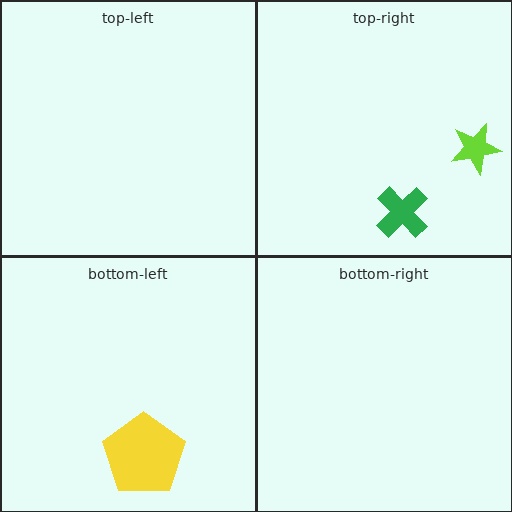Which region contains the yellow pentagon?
The bottom-left region.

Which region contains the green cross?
The top-right region.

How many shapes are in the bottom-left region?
1.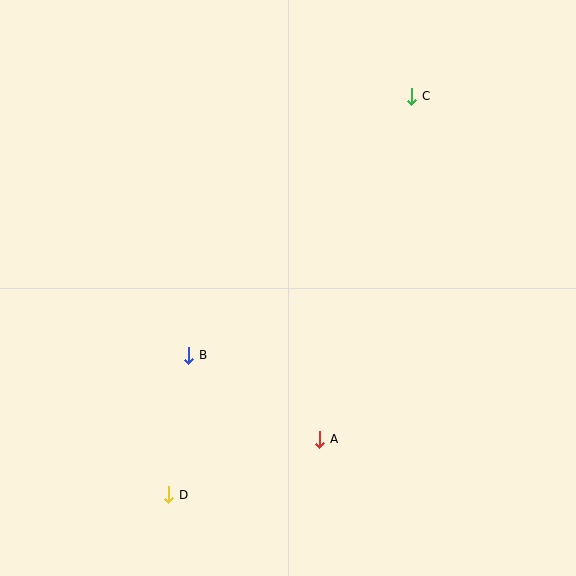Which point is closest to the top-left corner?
Point B is closest to the top-left corner.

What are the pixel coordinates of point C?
Point C is at (412, 96).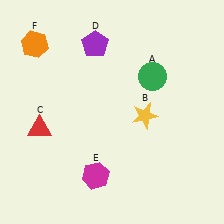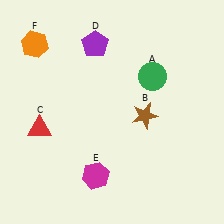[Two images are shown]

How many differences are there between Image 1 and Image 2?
There is 1 difference between the two images.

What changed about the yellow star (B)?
In Image 1, B is yellow. In Image 2, it changed to brown.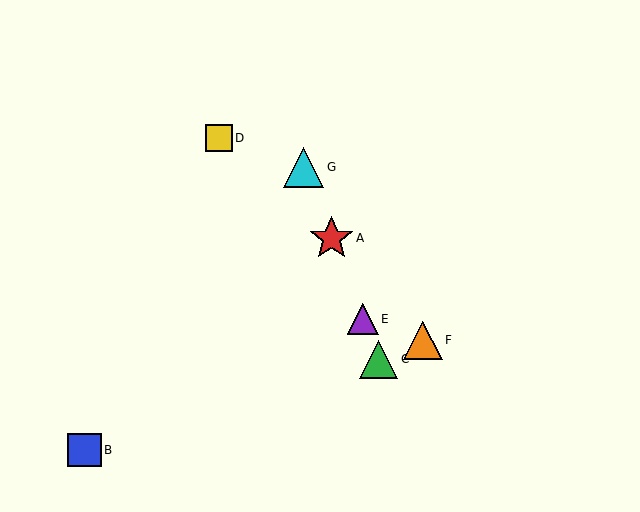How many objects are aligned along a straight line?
4 objects (A, C, E, G) are aligned along a straight line.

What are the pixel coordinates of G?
Object G is at (304, 167).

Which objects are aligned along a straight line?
Objects A, C, E, G are aligned along a straight line.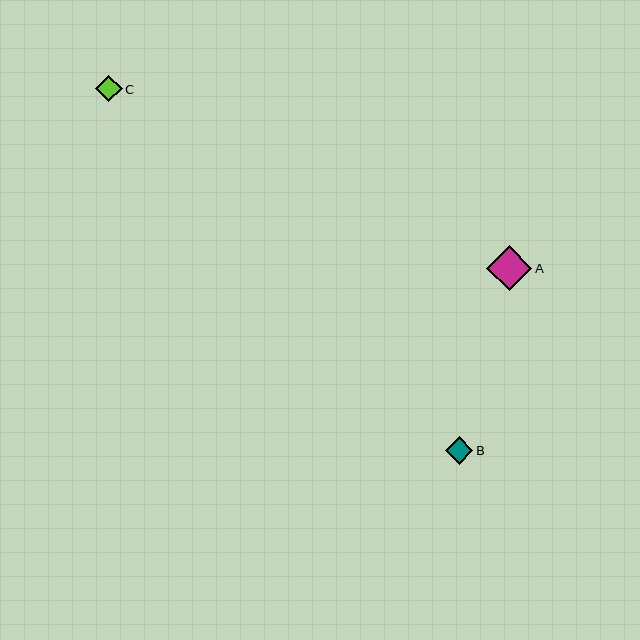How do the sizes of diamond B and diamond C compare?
Diamond B and diamond C are approximately the same size.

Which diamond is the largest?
Diamond A is the largest with a size of approximately 45 pixels.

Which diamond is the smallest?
Diamond C is the smallest with a size of approximately 26 pixels.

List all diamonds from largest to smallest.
From largest to smallest: A, B, C.